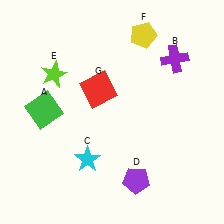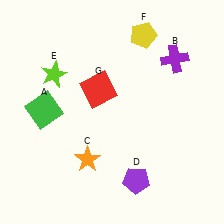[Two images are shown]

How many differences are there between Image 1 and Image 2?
There is 1 difference between the two images.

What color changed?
The star (C) changed from cyan in Image 1 to orange in Image 2.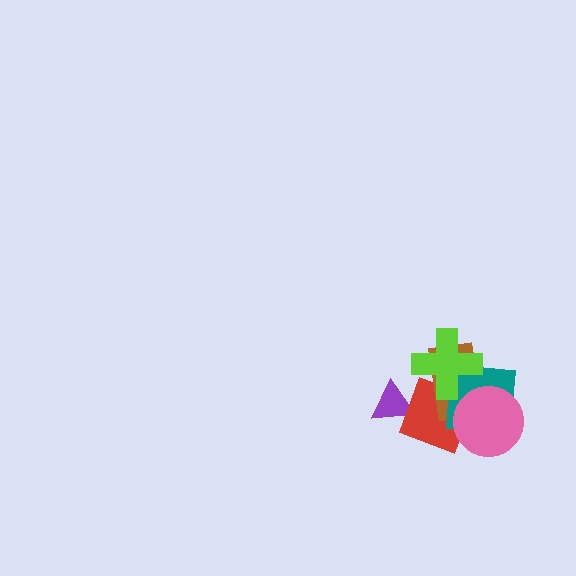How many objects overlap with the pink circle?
3 objects overlap with the pink circle.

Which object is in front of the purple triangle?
The red diamond is in front of the purple triangle.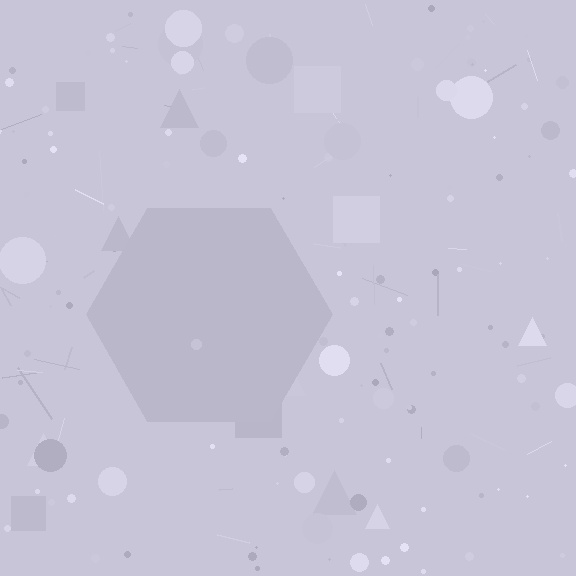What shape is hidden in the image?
A hexagon is hidden in the image.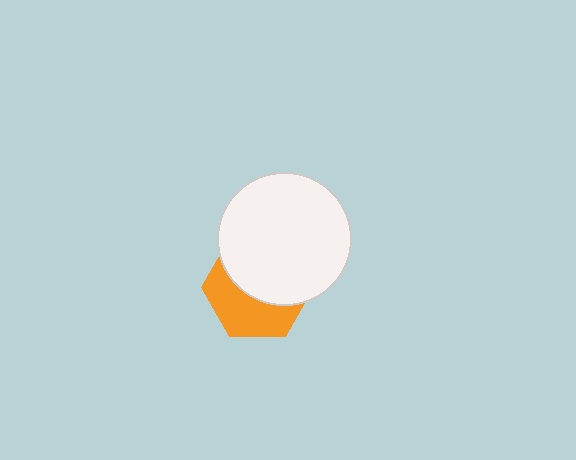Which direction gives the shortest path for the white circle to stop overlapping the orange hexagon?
Moving up gives the shortest separation.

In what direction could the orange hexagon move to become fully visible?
The orange hexagon could move down. That would shift it out from behind the white circle entirely.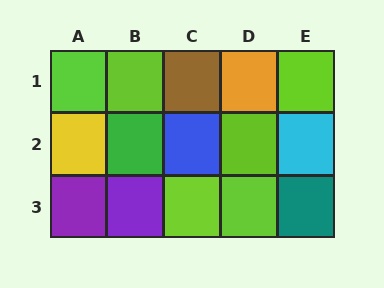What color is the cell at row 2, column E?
Cyan.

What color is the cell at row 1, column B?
Lime.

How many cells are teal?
1 cell is teal.